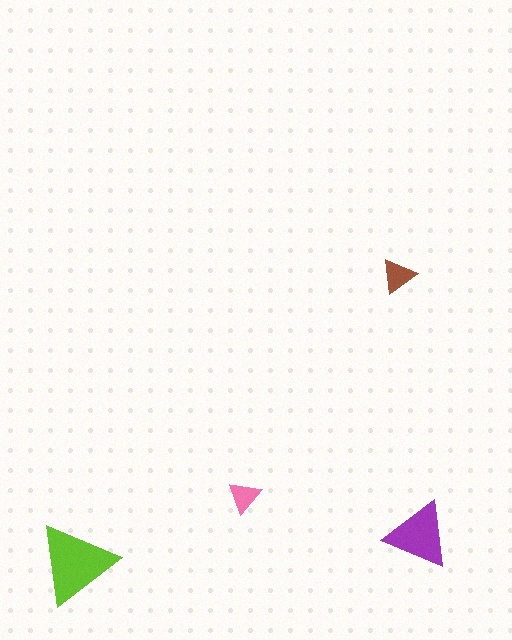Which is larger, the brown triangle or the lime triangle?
The lime one.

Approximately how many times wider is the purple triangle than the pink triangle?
About 2 times wider.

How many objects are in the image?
There are 4 objects in the image.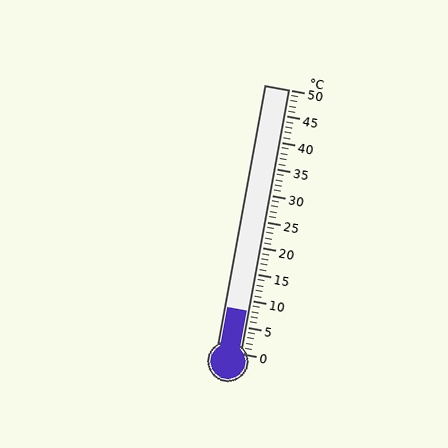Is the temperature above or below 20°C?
The temperature is below 20°C.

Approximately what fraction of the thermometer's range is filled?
The thermometer is filled to approximately 15% of its range.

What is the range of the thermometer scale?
The thermometer scale ranges from 0°C to 50°C.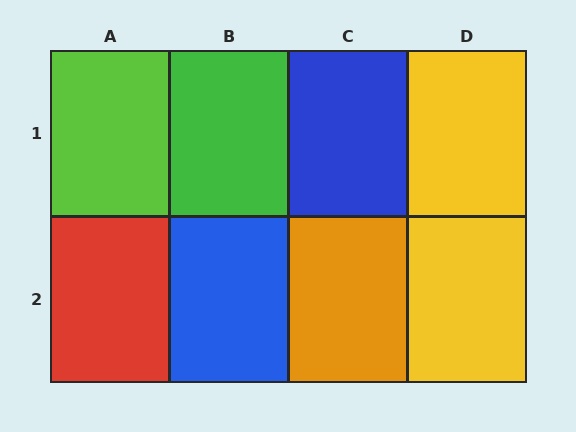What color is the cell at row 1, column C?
Blue.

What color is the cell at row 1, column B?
Green.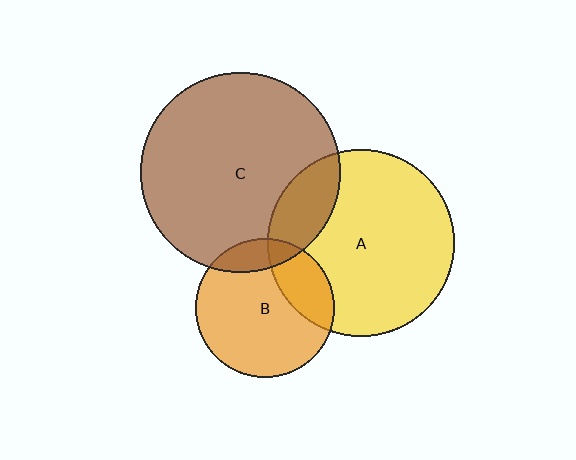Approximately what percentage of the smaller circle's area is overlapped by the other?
Approximately 15%.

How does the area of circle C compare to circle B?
Approximately 2.1 times.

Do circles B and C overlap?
Yes.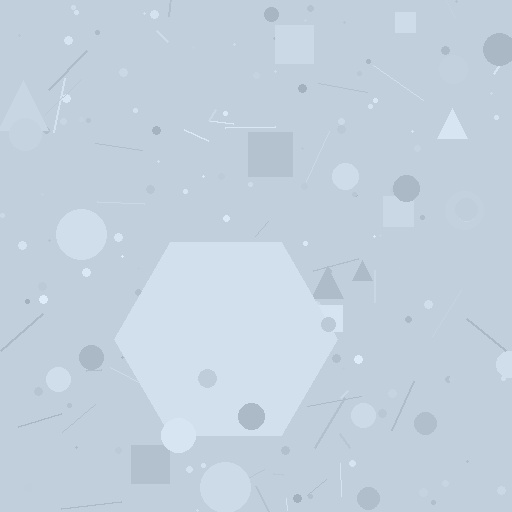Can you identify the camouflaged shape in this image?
The camouflaged shape is a hexagon.